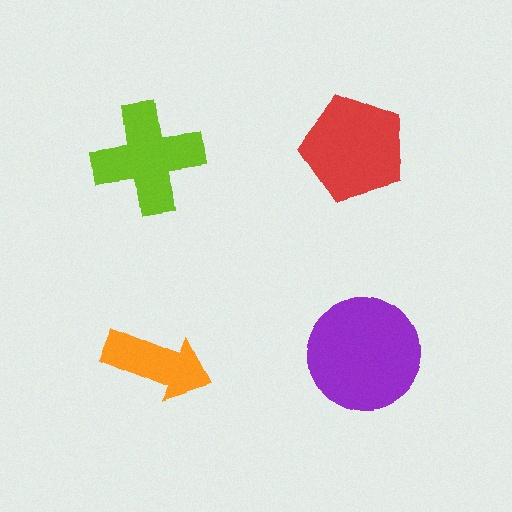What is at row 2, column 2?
A purple circle.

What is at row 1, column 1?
A lime cross.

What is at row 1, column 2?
A red pentagon.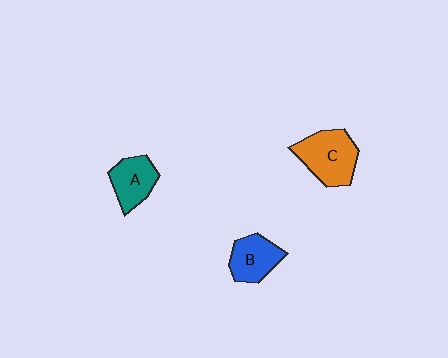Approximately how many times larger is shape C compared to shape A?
Approximately 1.4 times.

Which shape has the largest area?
Shape C (orange).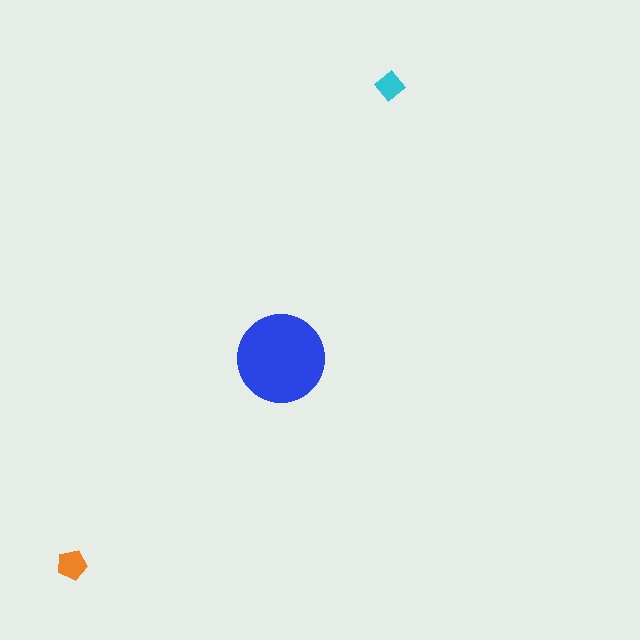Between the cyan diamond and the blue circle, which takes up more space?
The blue circle.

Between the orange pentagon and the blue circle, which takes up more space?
The blue circle.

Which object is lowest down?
The orange pentagon is bottommost.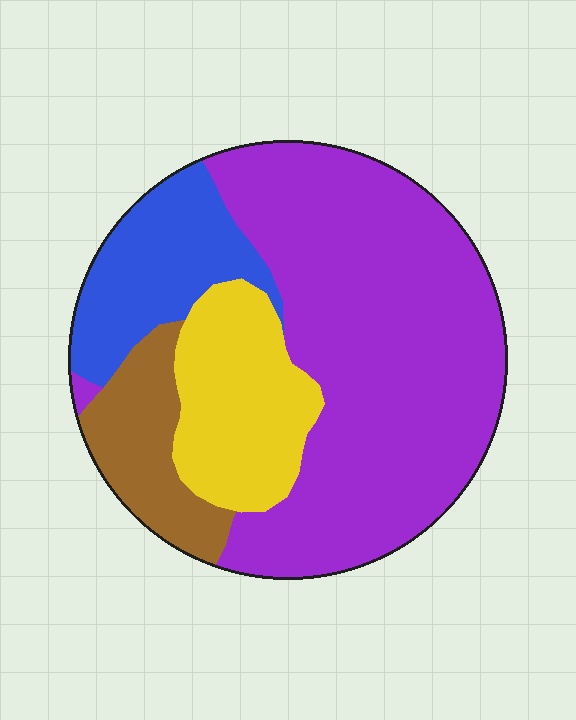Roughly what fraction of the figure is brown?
Brown takes up about one eighth (1/8) of the figure.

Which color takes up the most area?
Purple, at roughly 55%.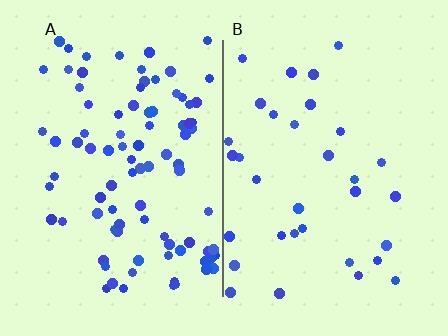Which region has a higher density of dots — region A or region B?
A (the left).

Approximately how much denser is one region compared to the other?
Approximately 2.8× — region A over region B.